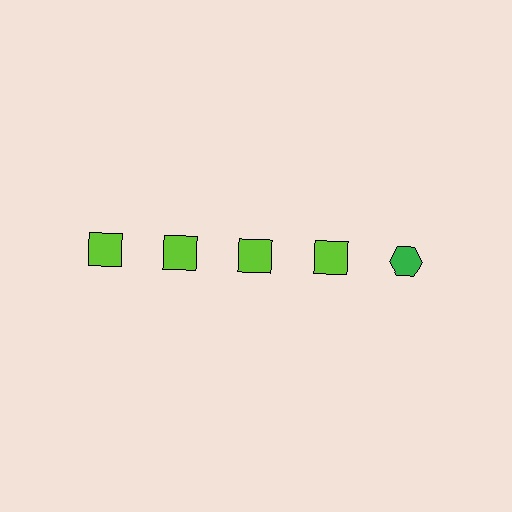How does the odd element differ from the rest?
It differs in both color (green instead of lime) and shape (hexagon instead of square).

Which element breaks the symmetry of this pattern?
The green hexagon in the top row, rightmost column breaks the symmetry. All other shapes are lime squares.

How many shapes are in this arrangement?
There are 5 shapes arranged in a grid pattern.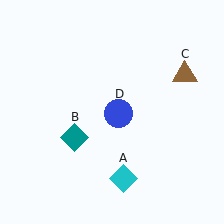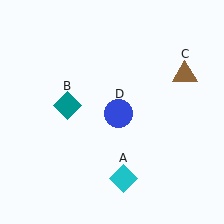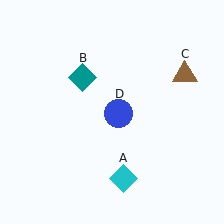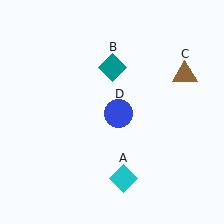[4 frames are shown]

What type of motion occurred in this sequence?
The teal diamond (object B) rotated clockwise around the center of the scene.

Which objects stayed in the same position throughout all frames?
Cyan diamond (object A) and brown triangle (object C) and blue circle (object D) remained stationary.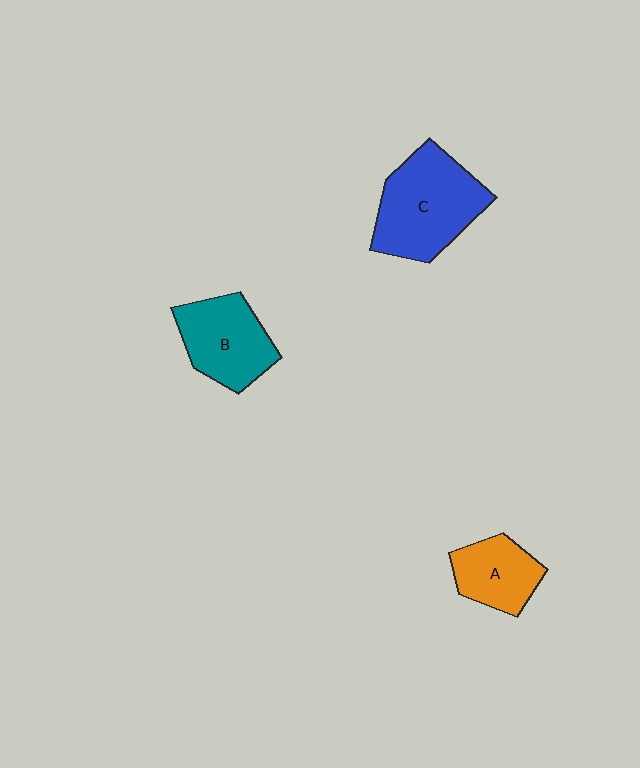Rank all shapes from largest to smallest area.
From largest to smallest: C (blue), B (teal), A (orange).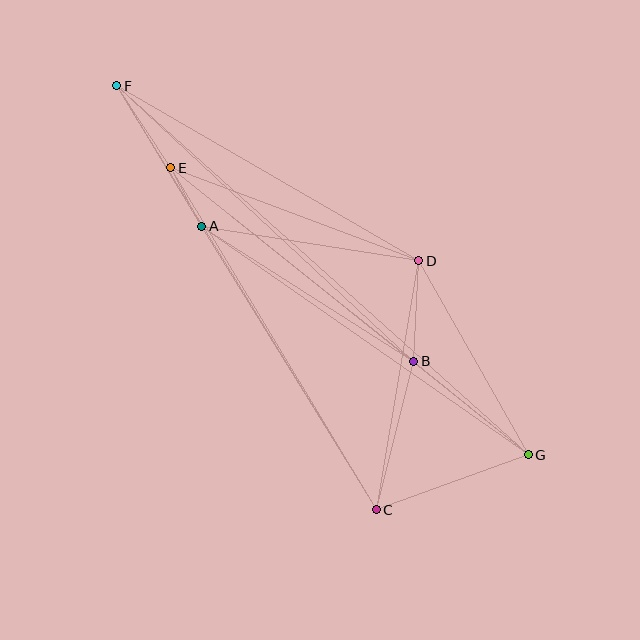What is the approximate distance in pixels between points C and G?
The distance between C and G is approximately 161 pixels.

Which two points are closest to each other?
Points A and E are closest to each other.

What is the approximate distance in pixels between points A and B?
The distance between A and B is approximately 251 pixels.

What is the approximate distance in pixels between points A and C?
The distance between A and C is approximately 333 pixels.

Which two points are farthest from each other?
Points F and G are farthest from each other.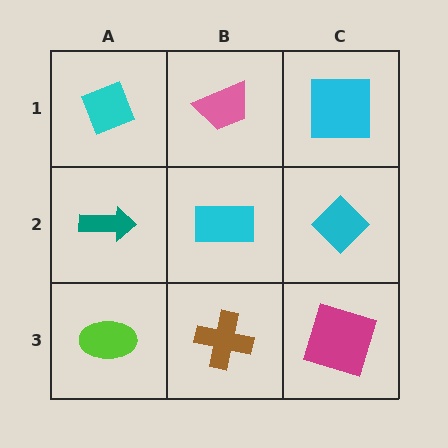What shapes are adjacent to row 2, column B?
A pink trapezoid (row 1, column B), a brown cross (row 3, column B), a teal arrow (row 2, column A), a cyan diamond (row 2, column C).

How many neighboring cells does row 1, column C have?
2.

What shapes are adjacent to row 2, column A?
A cyan diamond (row 1, column A), a lime ellipse (row 3, column A), a cyan rectangle (row 2, column B).